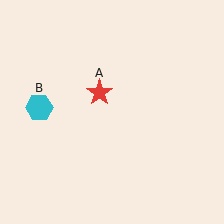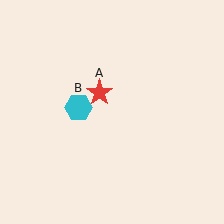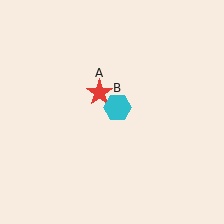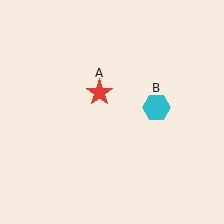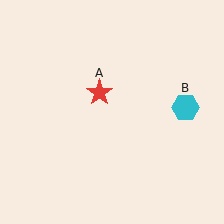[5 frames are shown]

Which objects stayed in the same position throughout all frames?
Red star (object A) remained stationary.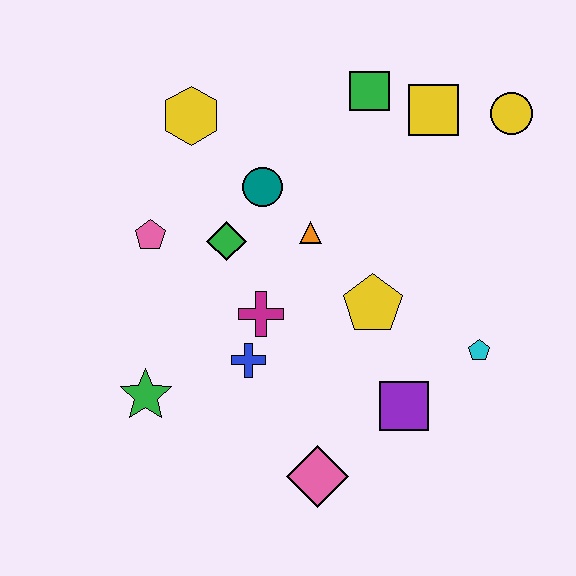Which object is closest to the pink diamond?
The purple square is closest to the pink diamond.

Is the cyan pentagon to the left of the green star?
No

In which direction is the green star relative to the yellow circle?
The green star is to the left of the yellow circle.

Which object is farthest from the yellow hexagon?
The pink diamond is farthest from the yellow hexagon.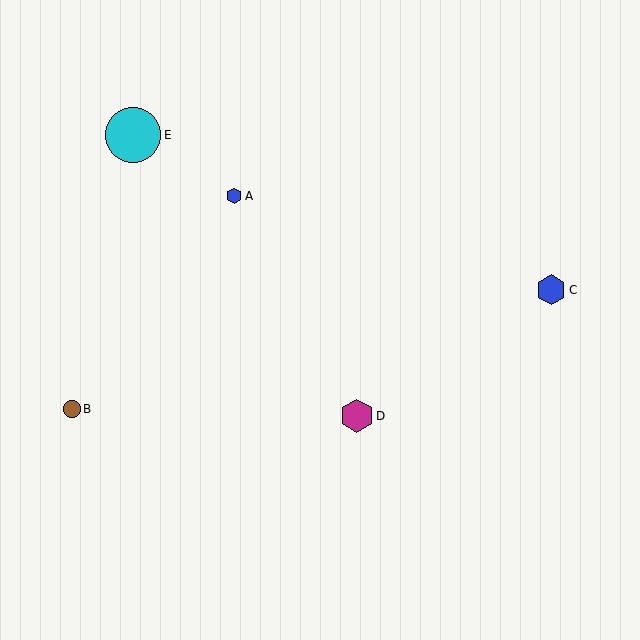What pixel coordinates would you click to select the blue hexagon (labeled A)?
Click at (234, 196) to select the blue hexagon A.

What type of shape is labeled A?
Shape A is a blue hexagon.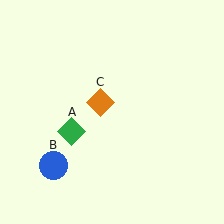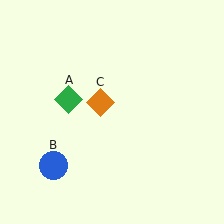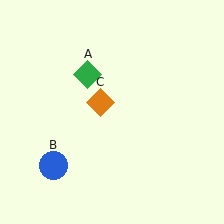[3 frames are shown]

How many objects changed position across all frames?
1 object changed position: green diamond (object A).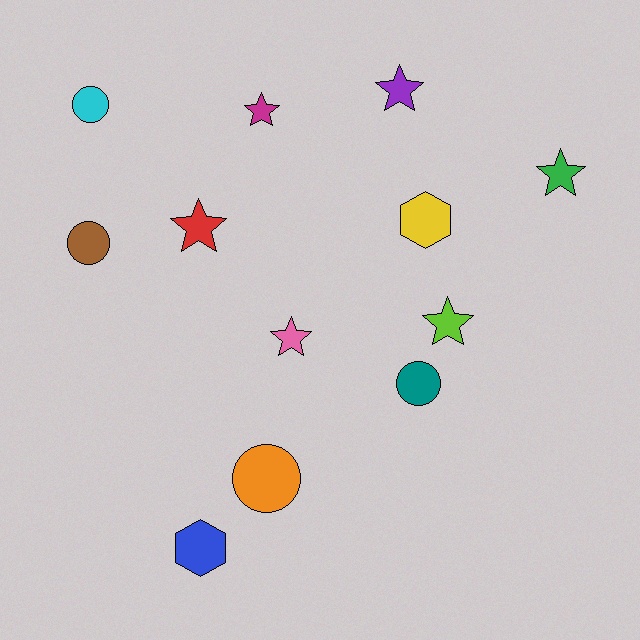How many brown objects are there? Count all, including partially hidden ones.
There is 1 brown object.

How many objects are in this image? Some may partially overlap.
There are 12 objects.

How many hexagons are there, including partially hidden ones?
There are 2 hexagons.